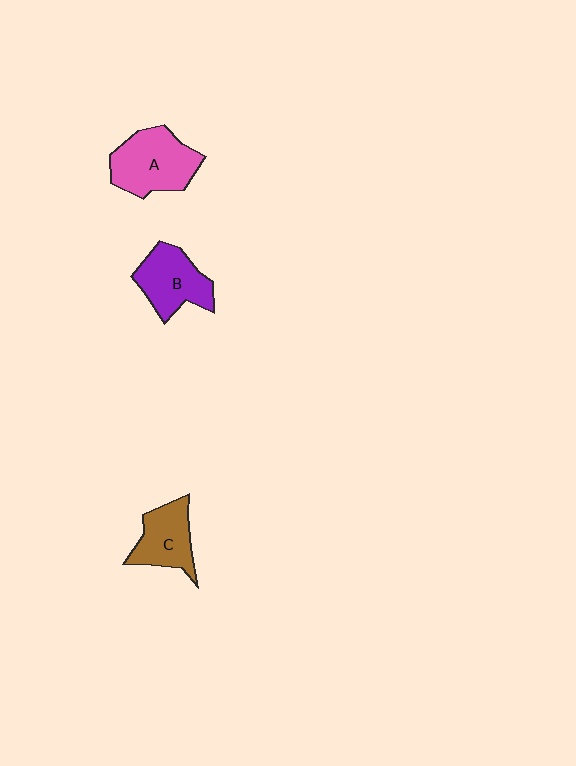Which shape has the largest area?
Shape A (pink).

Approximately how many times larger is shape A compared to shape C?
Approximately 1.4 times.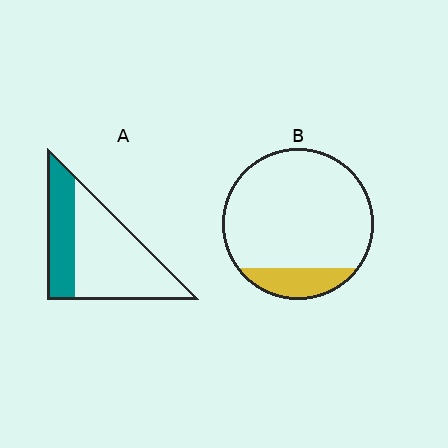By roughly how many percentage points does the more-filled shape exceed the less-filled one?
By roughly 20 percentage points (A over B).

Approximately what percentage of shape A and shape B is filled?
A is approximately 35% and B is approximately 15%.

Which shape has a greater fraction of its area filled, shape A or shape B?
Shape A.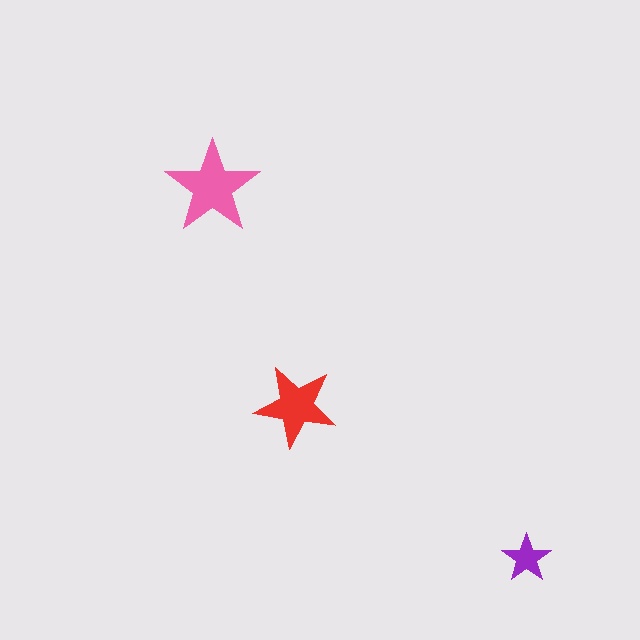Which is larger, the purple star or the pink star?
The pink one.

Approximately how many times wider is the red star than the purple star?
About 1.5 times wider.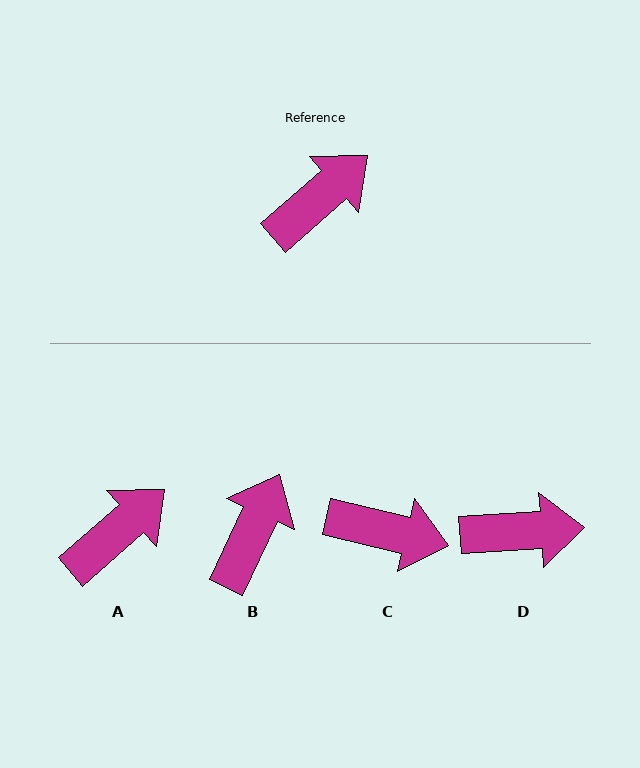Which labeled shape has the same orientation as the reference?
A.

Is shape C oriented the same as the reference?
No, it is off by about 54 degrees.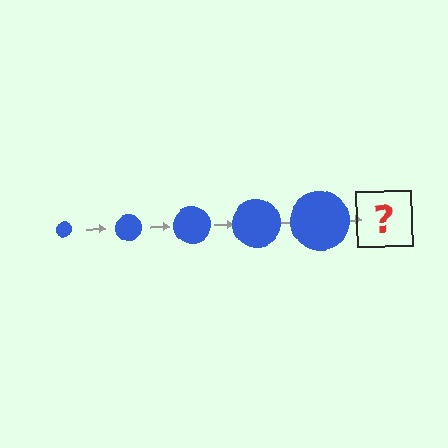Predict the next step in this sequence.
The next step is a blue circle, larger than the previous one.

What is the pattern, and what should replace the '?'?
The pattern is that the circle gets progressively larger each step. The '?' should be a blue circle, larger than the previous one.